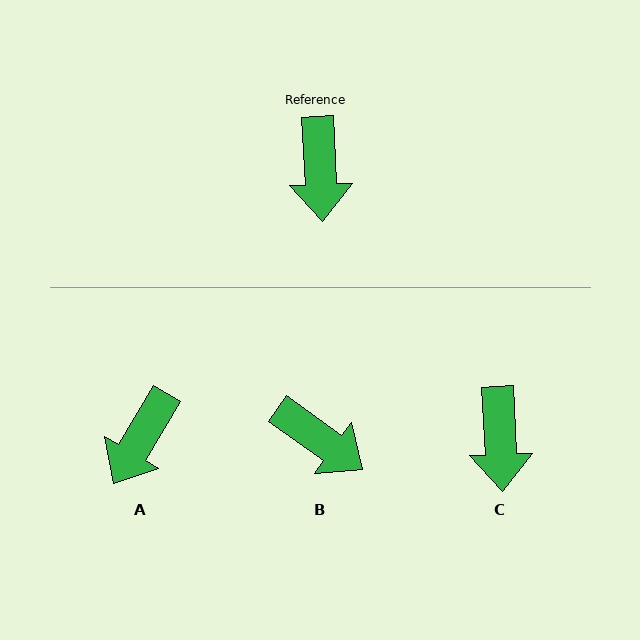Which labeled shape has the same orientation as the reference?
C.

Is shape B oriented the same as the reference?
No, it is off by about 52 degrees.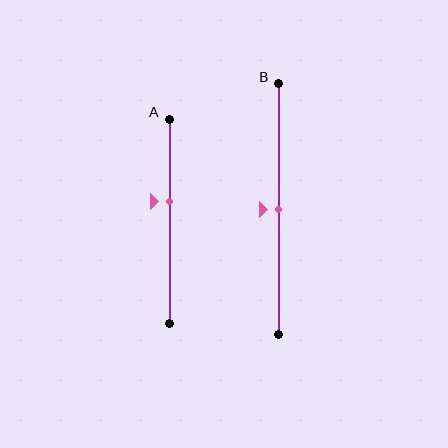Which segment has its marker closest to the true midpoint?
Segment B has its marker closest to the true midpoint.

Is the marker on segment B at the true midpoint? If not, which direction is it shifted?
Yes, the marker on segment B is at the true midpoint.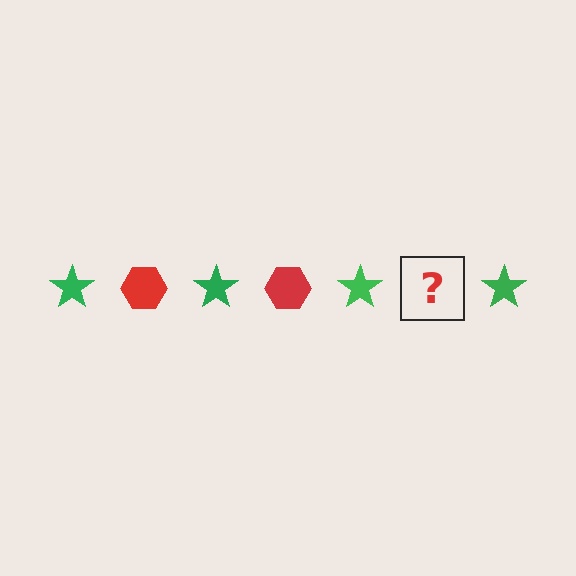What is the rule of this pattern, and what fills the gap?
The rule is that the pattern alternates between green star and red hexagon. The gap should be filled with a red hexagon.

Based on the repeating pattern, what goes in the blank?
The blank should be a red hexagon.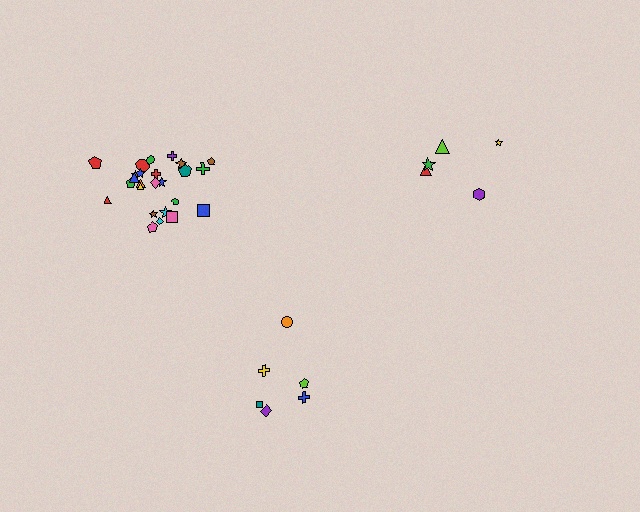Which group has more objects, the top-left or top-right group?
The top-left group.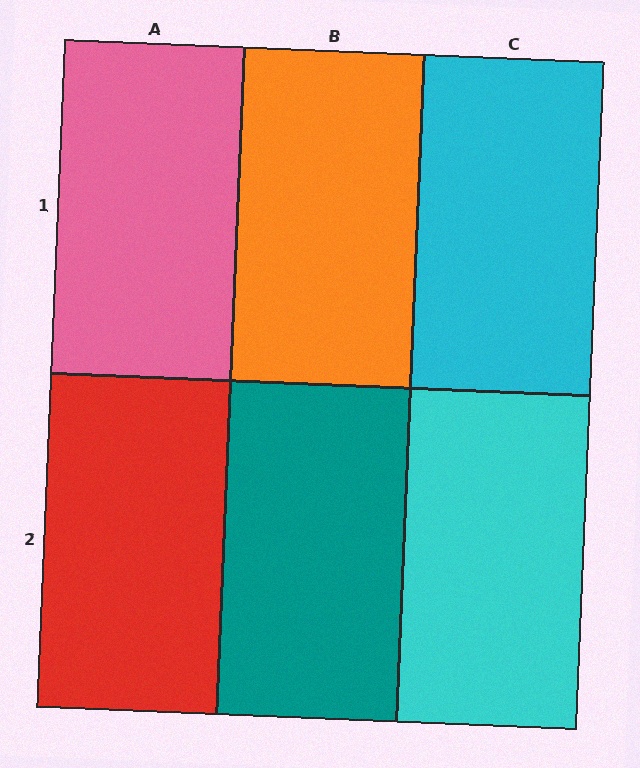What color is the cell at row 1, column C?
Cyan.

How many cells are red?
1 cell is red.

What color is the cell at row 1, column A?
Pink.